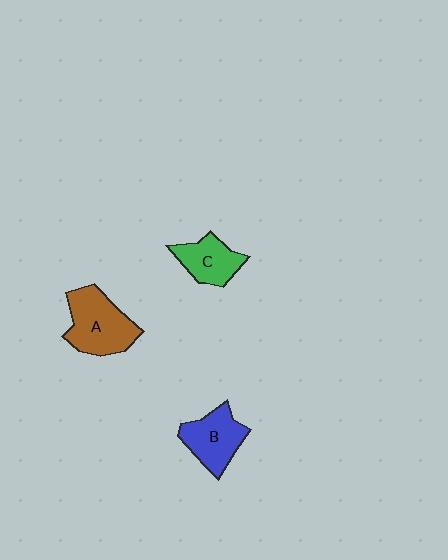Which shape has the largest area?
Shape A (brown).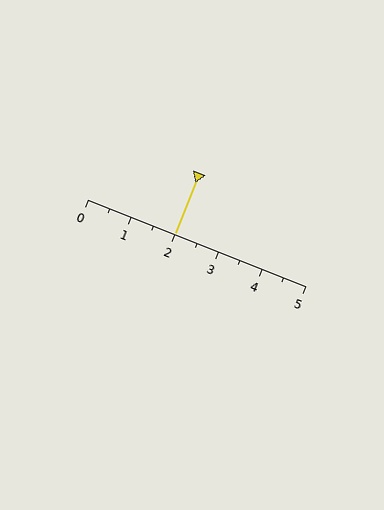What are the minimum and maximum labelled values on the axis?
The axis runs from 0 to 5.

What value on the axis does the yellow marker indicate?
The marker indicates approximately 2.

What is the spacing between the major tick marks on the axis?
The major ticks are spaced 1 apart.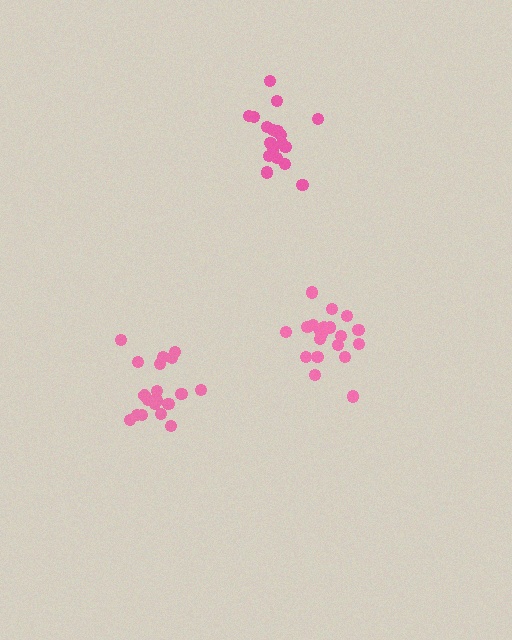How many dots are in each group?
Group 1: 19 dots, Group 2: 19 dots, Group 3: 20 dots (58 total).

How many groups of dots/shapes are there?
There are 3 groups.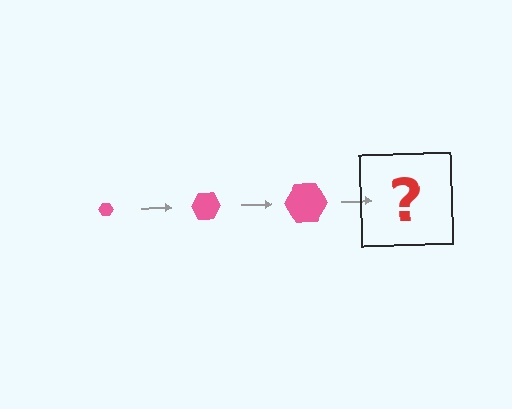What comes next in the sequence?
The next element should be a pink hexagon, larger than the previous one.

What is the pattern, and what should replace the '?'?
The pattern is that the hexagon gets progressively larger each step. The '?' should be a pink hexagon, larger than the previous one.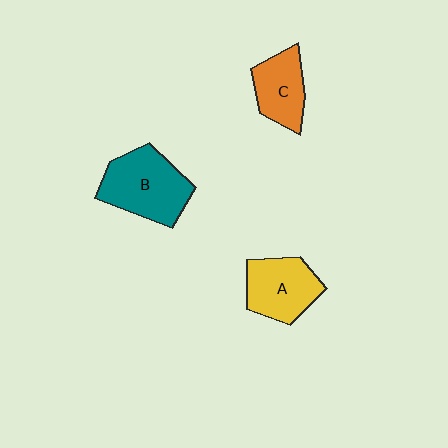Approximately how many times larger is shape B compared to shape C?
Approximately 1.5 times.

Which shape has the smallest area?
Shape C (orange).